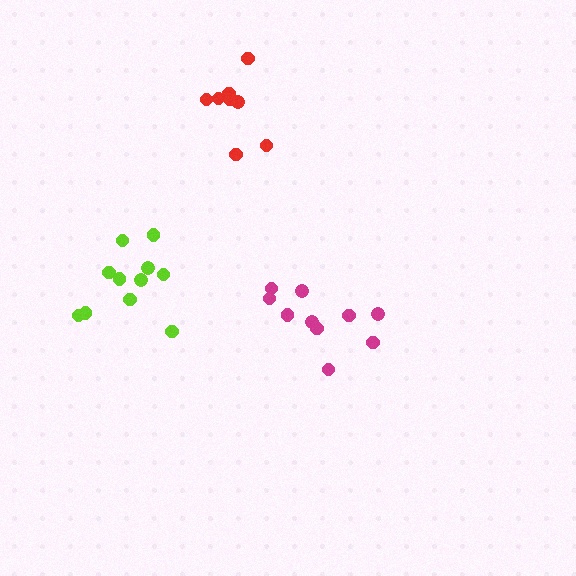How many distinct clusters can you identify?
There are 3 distinct clusters.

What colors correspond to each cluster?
The clusters are colored: red, magenta, lime.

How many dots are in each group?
Group 1: 8 dots, Group 2: 10 dots, Group 3: 11 dots (29 total).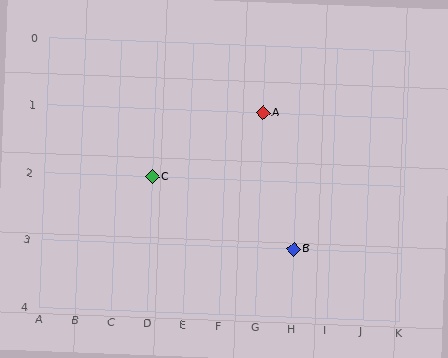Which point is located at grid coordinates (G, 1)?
Point A is at (G, 1).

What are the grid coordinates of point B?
Point B is at grid coordinates (H, 3).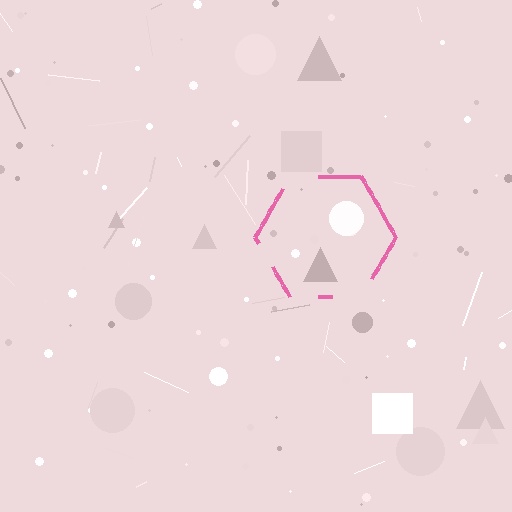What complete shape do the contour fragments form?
The contour fragments form a hexagon.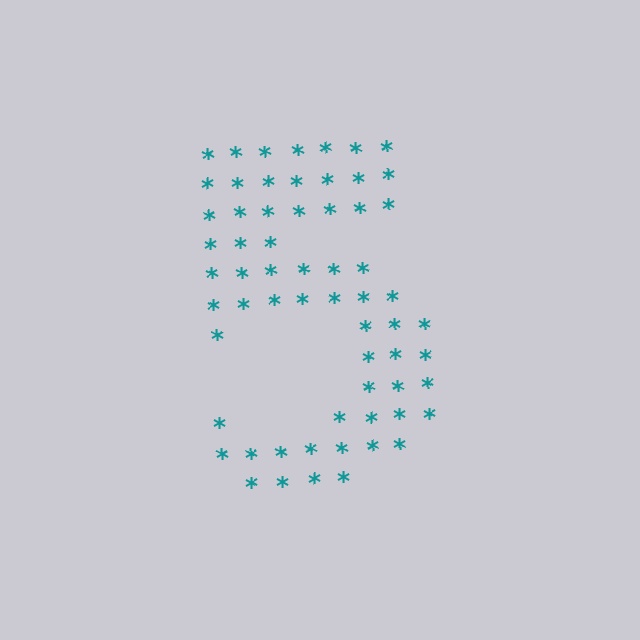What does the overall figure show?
The overall figure shows the digit 5.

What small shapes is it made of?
It is made of small asterisks.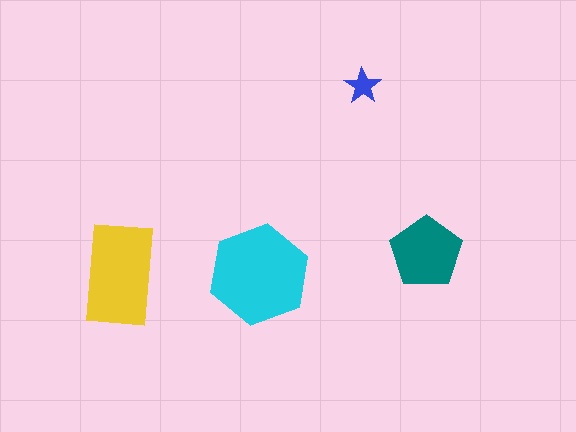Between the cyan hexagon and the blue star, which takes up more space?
The cyan hexagon.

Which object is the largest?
The cyan hexagon.